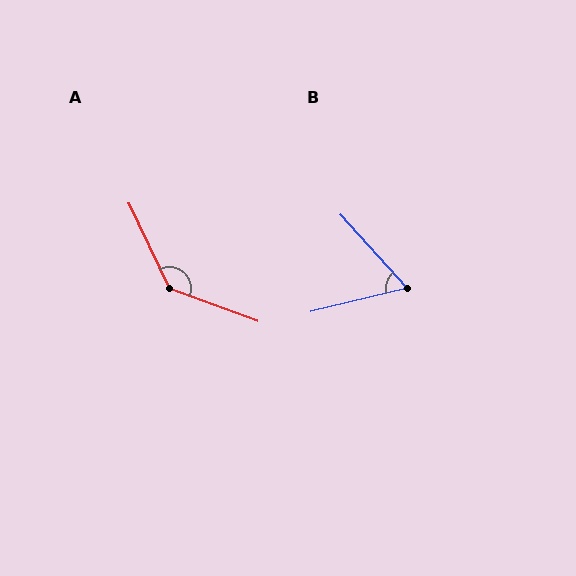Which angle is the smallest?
B, at approximately 62 degrees.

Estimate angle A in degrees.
Approximately 135 degrees.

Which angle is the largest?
A, at approximately 135 degrees.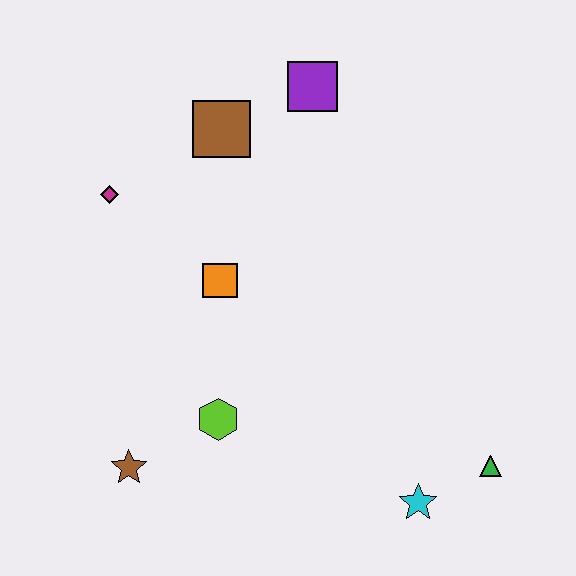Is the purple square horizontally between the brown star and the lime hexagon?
No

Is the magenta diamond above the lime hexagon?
Yes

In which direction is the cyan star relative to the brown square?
The cyan star is below the brown square.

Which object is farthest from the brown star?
The purple square is farthest from the brown star.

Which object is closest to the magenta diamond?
The brown square is closest to the magenta diamond.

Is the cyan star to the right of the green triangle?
No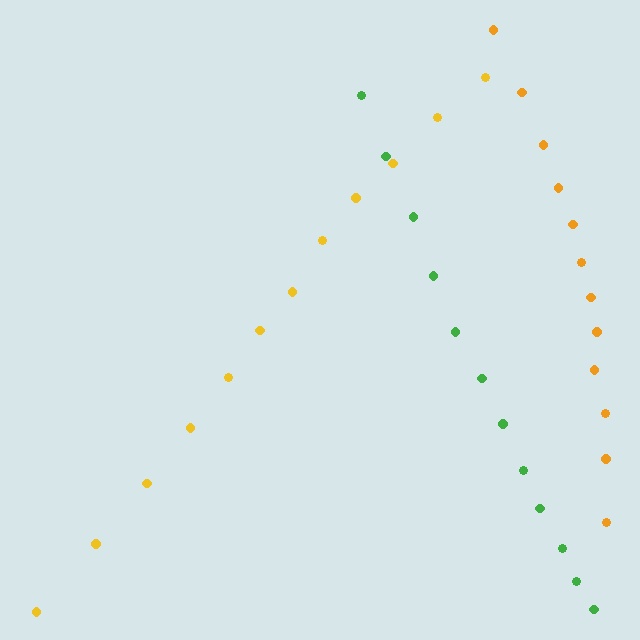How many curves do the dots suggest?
There are 3 distinct paths.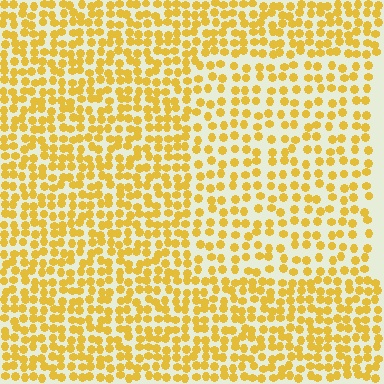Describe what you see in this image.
The image contains small yellow elements arranged at two different densities. A rectangle-shaped region is visible where the elements are less densely packed than the surrounding area.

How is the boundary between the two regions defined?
The boundary is defined by a change in element density (approximately 1.6x ratio). All elements are the same color, size, and shape.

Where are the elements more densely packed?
The elements are more densely packed outside the rectangle boundary.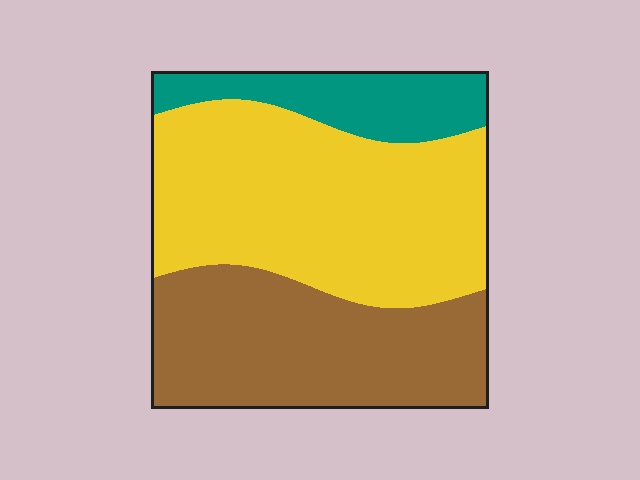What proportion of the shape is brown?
Brown covers around 35% of the shape.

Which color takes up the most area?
Yellow, at roughly 50%.